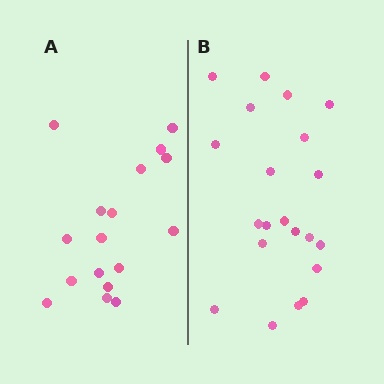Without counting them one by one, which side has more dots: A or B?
Region B (the right region) has more dots.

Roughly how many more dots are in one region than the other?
Region B has about 4 more dots than region A.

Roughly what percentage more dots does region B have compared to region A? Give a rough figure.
About 25% more.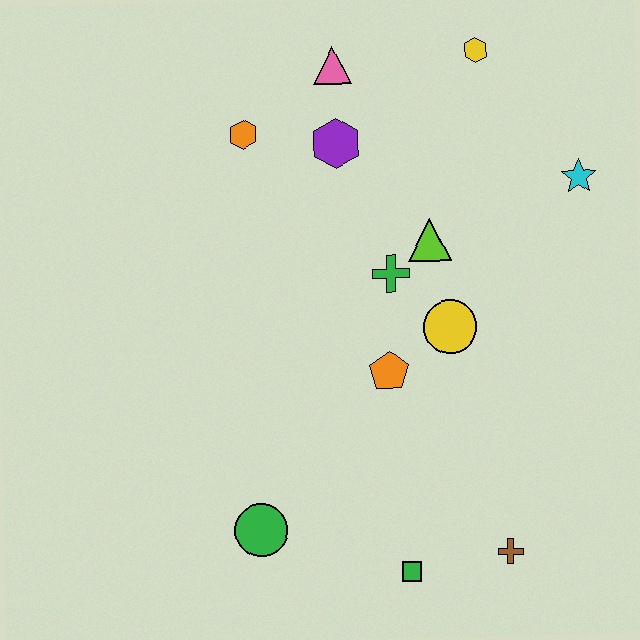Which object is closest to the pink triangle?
The purple hexagon is closest to the pink triangle.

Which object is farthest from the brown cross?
The pink triangle is farthest from the brown cross.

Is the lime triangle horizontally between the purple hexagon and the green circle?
No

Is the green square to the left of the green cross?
No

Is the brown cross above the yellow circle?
No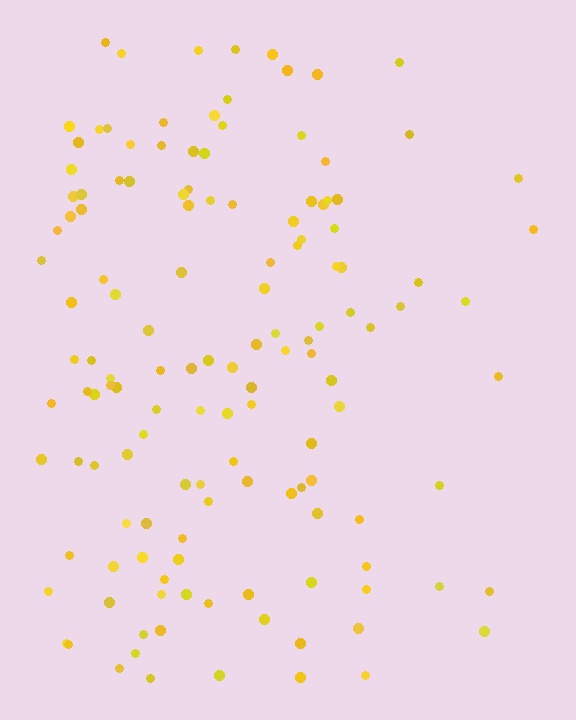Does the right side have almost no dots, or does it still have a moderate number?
Still a moderate number, just noticeably fewer than the left.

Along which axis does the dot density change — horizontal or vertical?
Horizontal.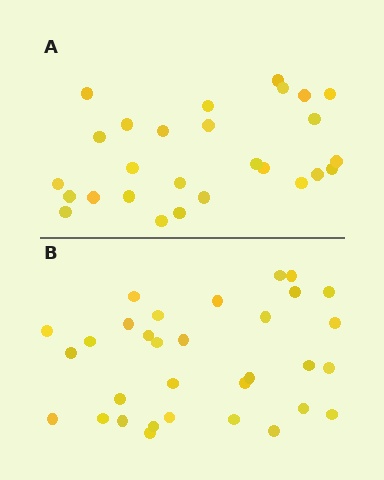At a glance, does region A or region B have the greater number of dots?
Region B (the bottom region) has more dots.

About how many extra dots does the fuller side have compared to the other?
Region B has about 5 more dots than region A.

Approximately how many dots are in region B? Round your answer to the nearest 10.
About 30 dots. (The exact count is 32, which rounds to 30.)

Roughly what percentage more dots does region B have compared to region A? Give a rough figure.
About 20% more.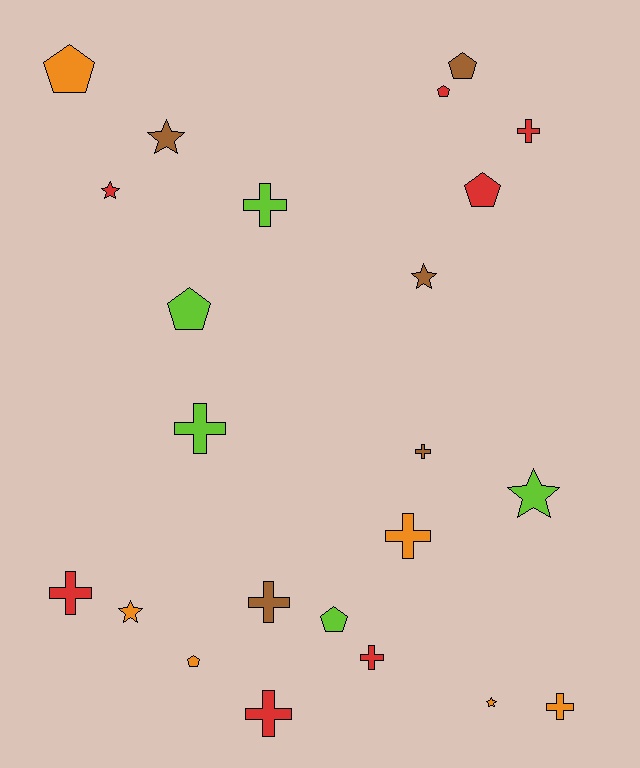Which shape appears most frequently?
Cross, with 10 objects.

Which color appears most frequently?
Red, with 7 objects.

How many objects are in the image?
There are 23 objects.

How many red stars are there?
There is 1 red star.